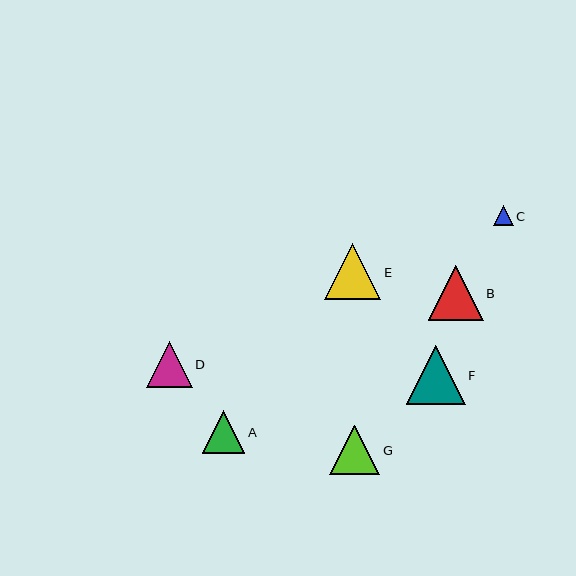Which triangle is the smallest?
Triangle C is the smallest with a size of approximately 20 pixels.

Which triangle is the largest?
Triangle F is the largest with a size of approximately 59 pixels.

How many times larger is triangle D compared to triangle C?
Triangle D is approximately 2.3 times the size of triangle C.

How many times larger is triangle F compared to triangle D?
Triangle F is approximately 1.3 times the size of triangle D.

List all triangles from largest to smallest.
From largest to smallest: F, E, B, G, D, A, C.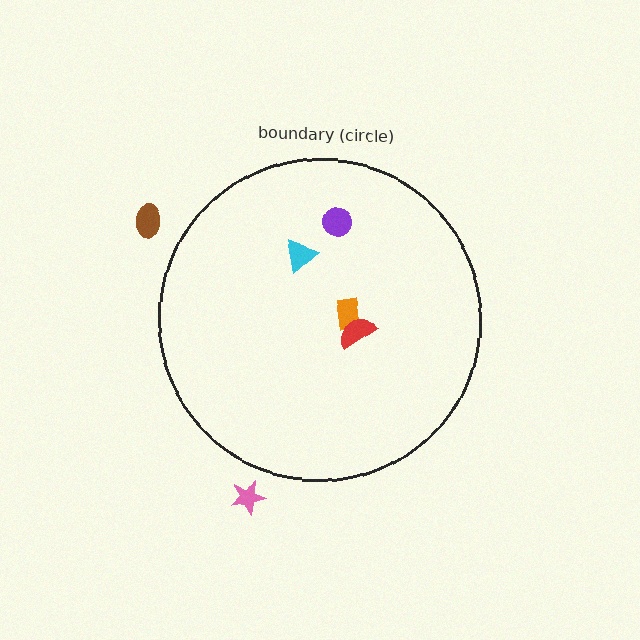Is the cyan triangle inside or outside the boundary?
Inside.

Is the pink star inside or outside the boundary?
Outside.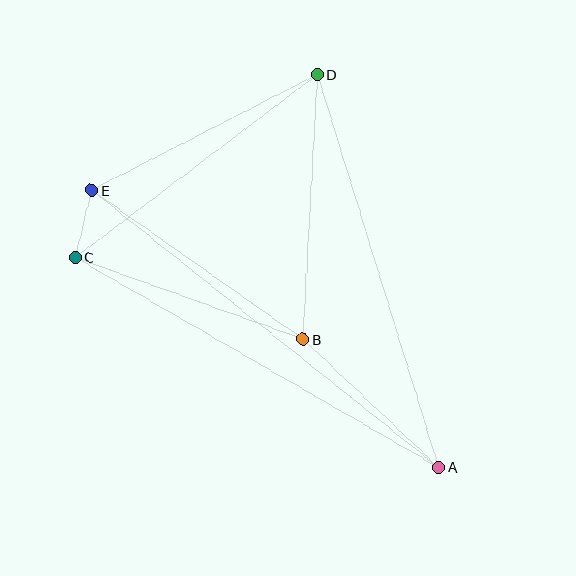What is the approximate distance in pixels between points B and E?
The distance between B and E is approximately 259 pixels.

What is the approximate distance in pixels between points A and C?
The distance between A and C is approximately 420 pixels.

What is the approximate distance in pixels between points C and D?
The distance between C and D is approximately 303 pixels.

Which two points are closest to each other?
Points C and E are closest to each other.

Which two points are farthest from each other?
Points A and E are farthest from each other.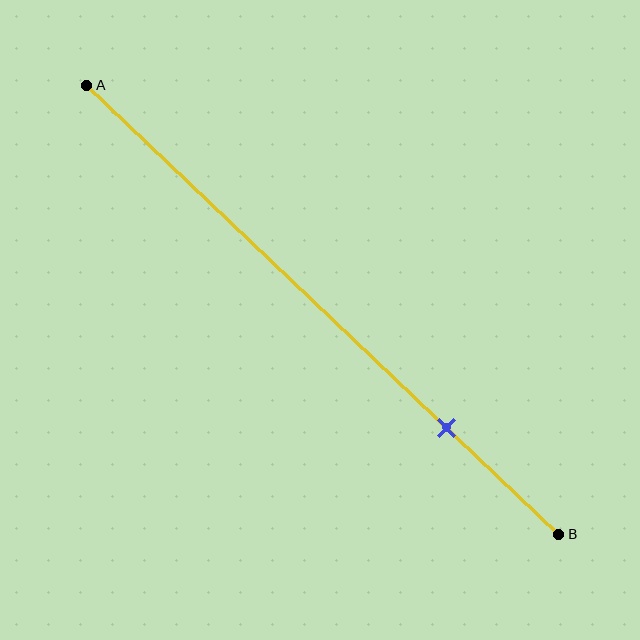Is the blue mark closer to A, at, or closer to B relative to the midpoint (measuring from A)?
The blue mark is closer to point B than the midpoint of segment AB.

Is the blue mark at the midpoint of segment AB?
No, the mark is at about 75% from A, not at the 50% midpoint.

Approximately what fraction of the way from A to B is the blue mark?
The blue mark is approximately 75% of the way from A to B.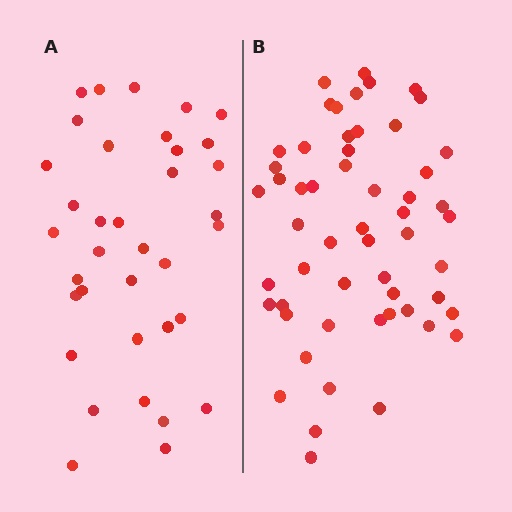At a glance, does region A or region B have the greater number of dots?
Region B (the right region) has more dots.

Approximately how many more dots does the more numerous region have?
Region B has approximately 20 more dots than region A.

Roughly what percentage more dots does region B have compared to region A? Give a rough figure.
About 55% more.